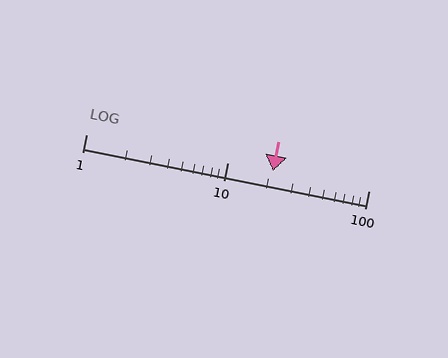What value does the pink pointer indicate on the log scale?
The pointer indicates approximately 21.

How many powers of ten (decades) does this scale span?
The scale spans 2 decades, from 1 to 100.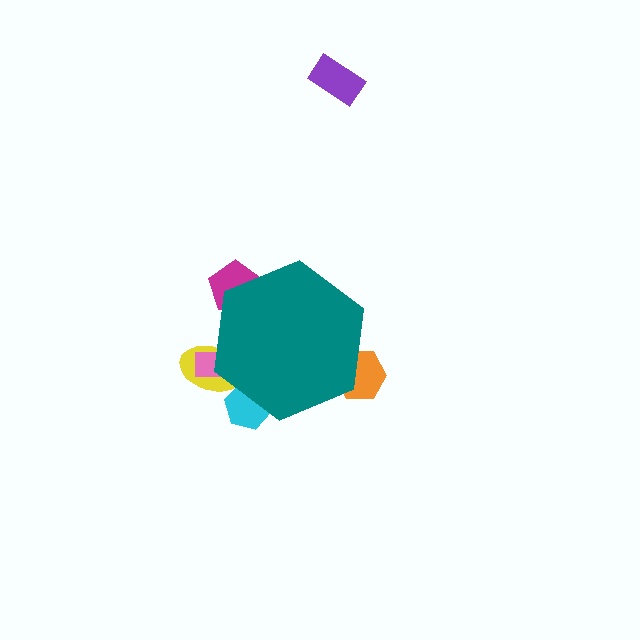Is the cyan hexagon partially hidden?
Yes, the cyan hexagon is partially hidden behind the teal hexagon.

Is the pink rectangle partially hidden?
Yes, the pink rectangle is partially hidden behind the teal hexagon.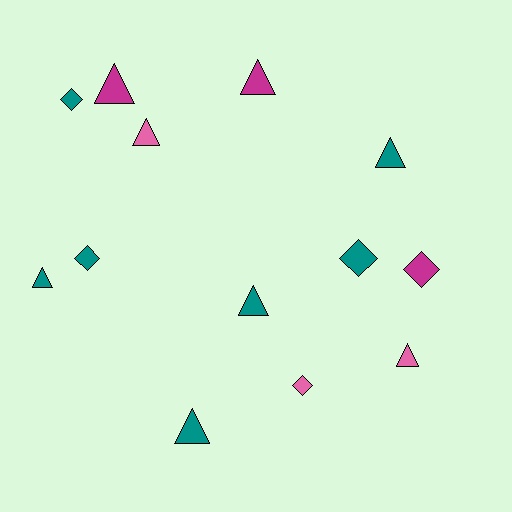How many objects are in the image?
There are 13 objects.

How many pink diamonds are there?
There is 1 pink diamond.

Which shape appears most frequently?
Triangle, with 8 objects.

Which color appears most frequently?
Teal, with 7 objects.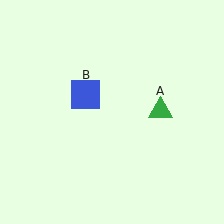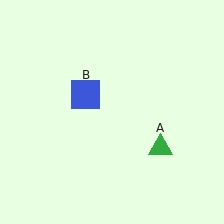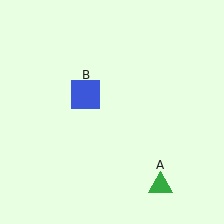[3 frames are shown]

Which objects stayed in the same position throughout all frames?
Blue square (object B) remained stationary.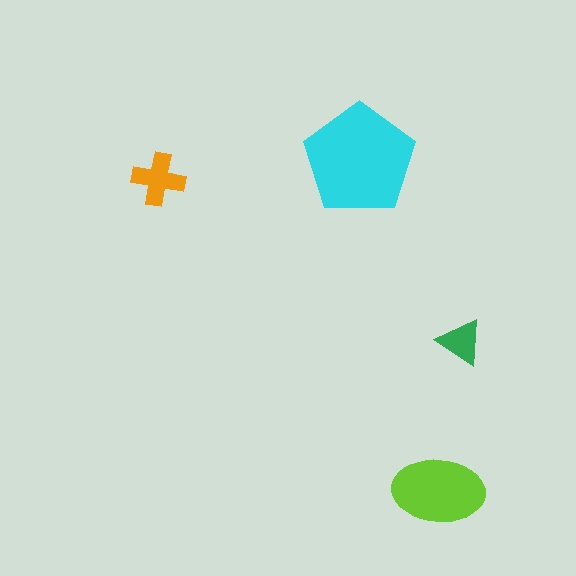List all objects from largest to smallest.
The cyan pentagon, the lime ellipse, the orange cross, the green triangle.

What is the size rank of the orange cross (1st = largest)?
3rd.